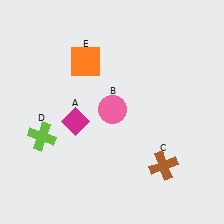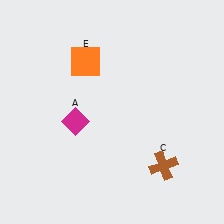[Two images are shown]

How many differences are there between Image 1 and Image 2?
There are 2 differences between the two images.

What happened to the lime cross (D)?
The lime cross (D) was removed in Image 2. It was in the bottom-left area of Image 1.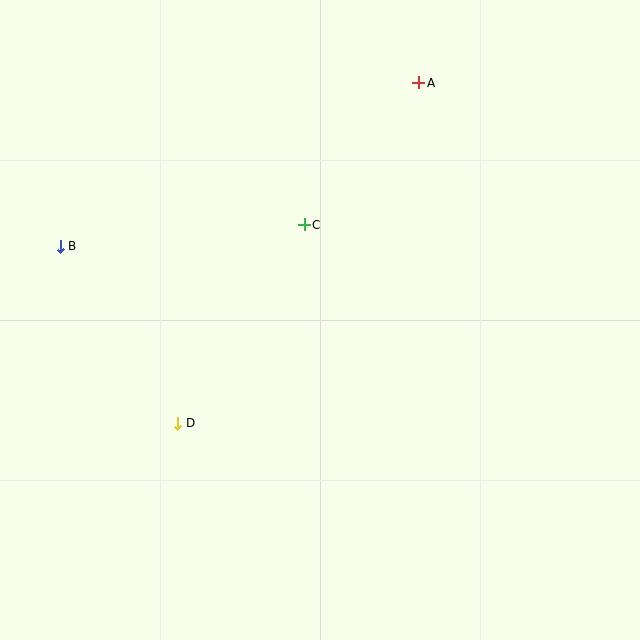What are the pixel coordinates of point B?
Point B is at (60, 246).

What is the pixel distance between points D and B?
The distance between D and B is 212 pixels.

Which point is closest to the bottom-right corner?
Point D is closest to the bottom-right corner.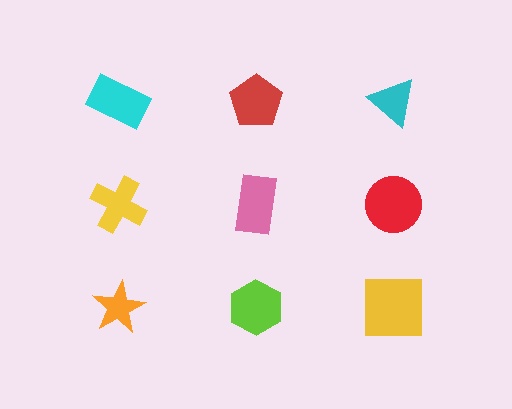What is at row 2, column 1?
A yellow cross.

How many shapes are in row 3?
3 shapes.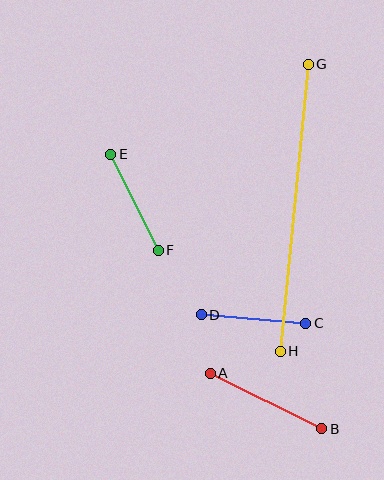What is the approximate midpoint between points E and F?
The midpoint is at approximately (134, 202) pixels.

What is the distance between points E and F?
The distance is approximately 107 pixels.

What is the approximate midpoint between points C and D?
The midpoint is at approximately (253, 319) pixels.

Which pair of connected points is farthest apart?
Points G and H are farthest apart.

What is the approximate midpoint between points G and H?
The midpoint is at approximately (294, 208) pixels.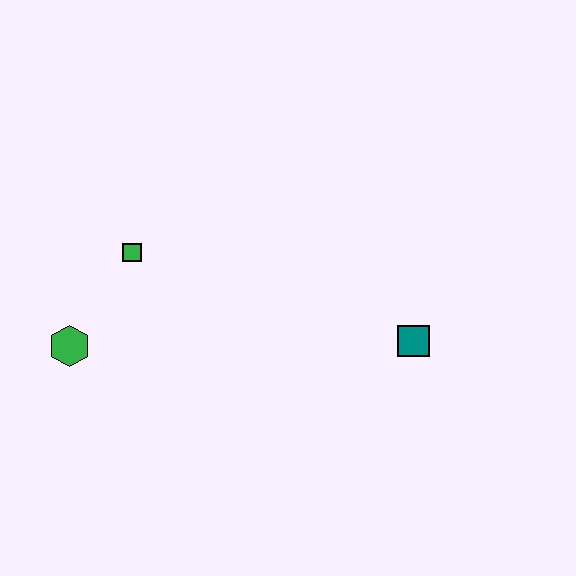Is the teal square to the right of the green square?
Yes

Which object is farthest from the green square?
The teal square is farthest from the green square.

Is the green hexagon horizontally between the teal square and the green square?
No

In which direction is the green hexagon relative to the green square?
The green hexagon is below the green square.